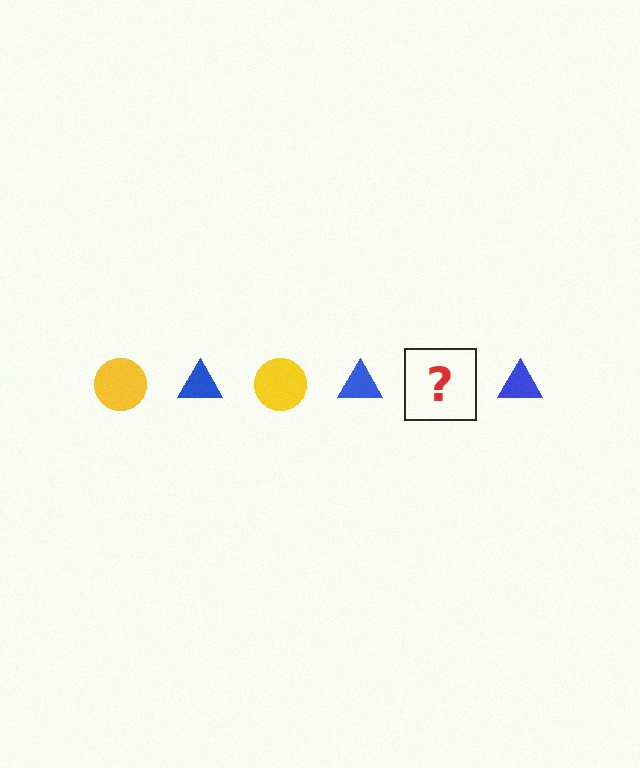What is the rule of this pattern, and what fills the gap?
The rule is that the pattern alternates between yellow circle and blue triangle. The gap should be filled with a yellow circle.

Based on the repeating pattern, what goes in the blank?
The blank should be a yellow circle.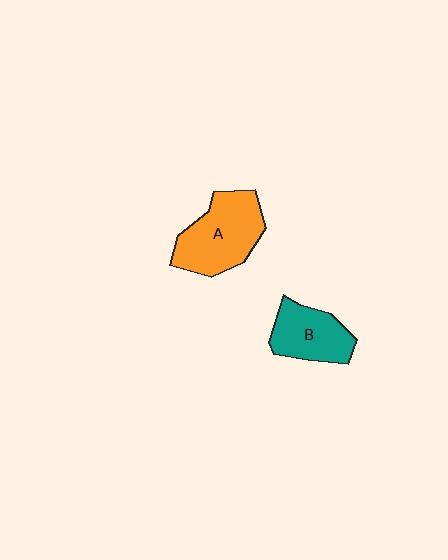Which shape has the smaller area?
Shape B (teal).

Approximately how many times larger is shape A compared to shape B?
Approximately 1.4 times.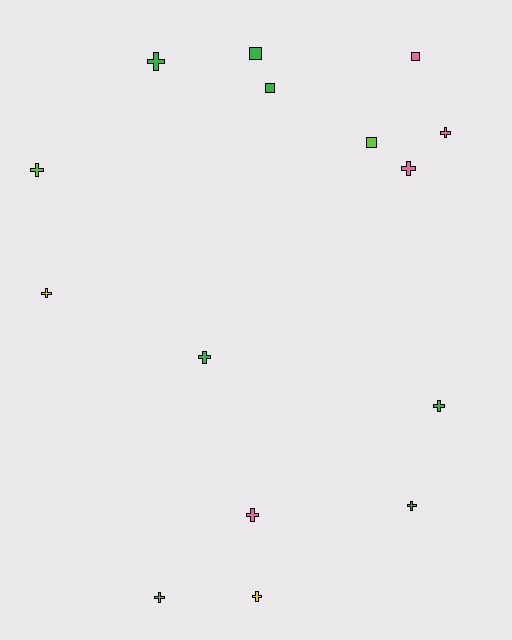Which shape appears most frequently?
Cross, with 11 objects.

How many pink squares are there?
There is 1 pink square.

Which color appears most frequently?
Green, with 6 objects.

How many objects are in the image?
There are 15 objects.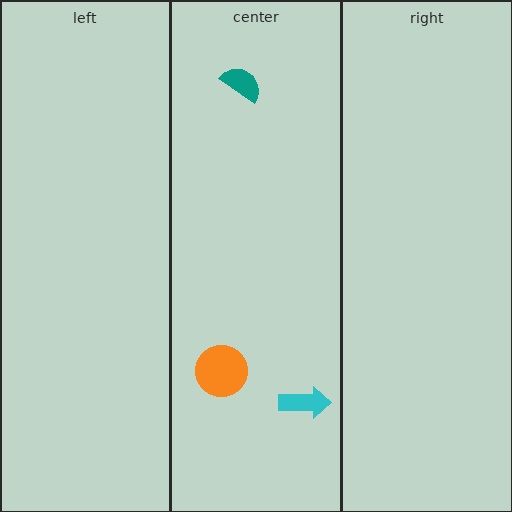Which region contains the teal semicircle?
The center region.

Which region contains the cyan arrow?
The center region.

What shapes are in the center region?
The orange circle, the cyan arrow, the teal semicircle.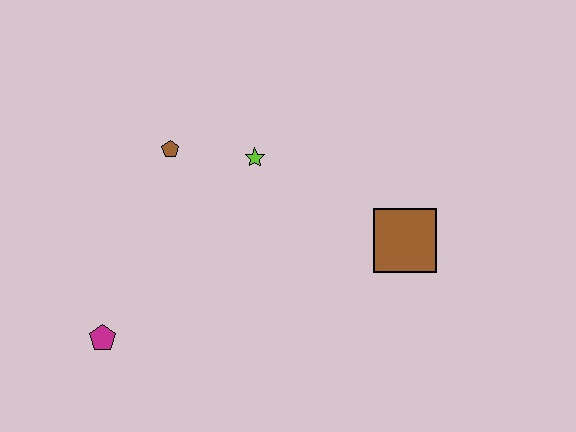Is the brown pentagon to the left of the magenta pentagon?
No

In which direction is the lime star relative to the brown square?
The lime star is to the left of the brown square.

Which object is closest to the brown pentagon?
The lime star is closest to the brown pentagon.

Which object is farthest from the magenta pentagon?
The brown square is farthest from the magenta pentagon.